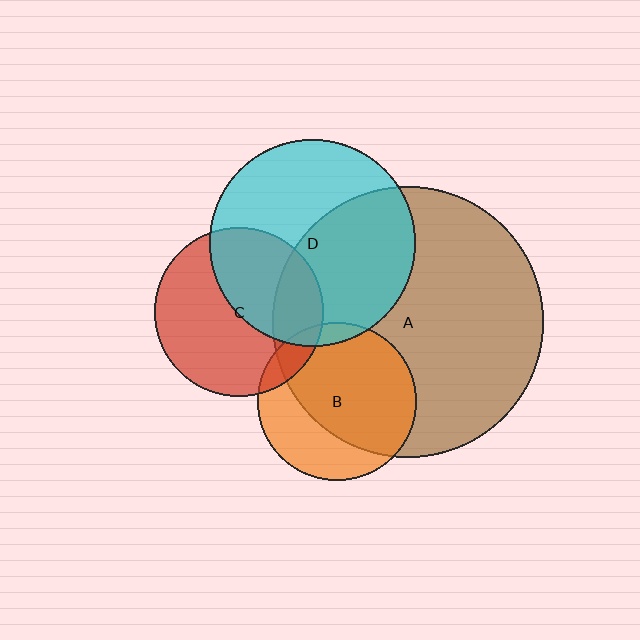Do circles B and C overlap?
Yes.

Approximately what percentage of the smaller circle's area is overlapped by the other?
Approximately 10%.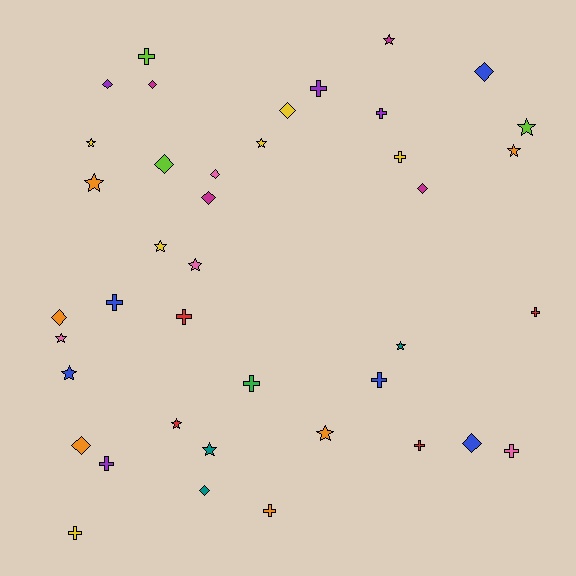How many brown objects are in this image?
There are no brown objects.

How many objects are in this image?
There are 40 objects.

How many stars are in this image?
There are 14 stars.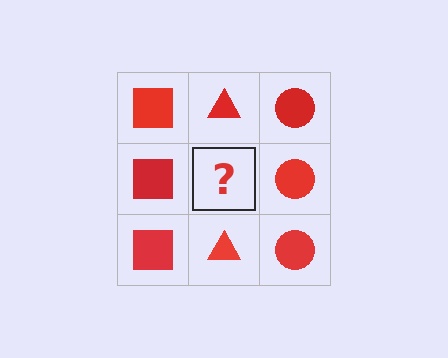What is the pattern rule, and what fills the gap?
The rule is that each column has a consistent shape. The gap should be filled with a red triangle.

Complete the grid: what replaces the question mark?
The question mark should be replaced with a red triangle.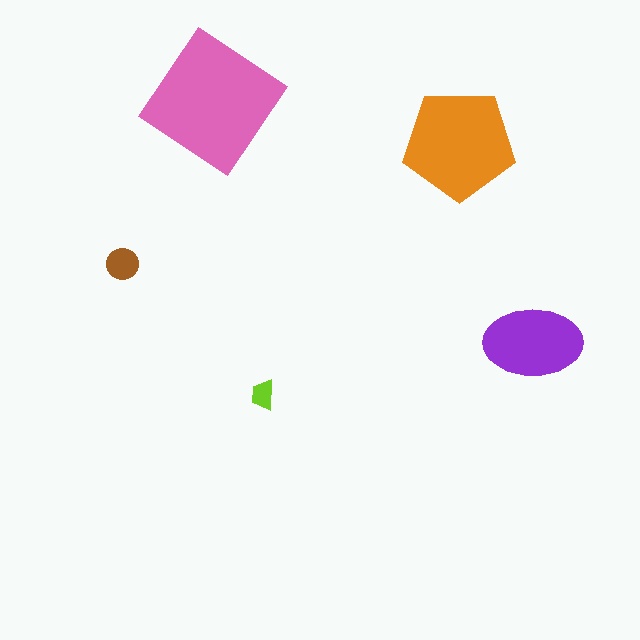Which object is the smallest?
The lime trapezoid.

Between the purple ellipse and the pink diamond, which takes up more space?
The pink diamond.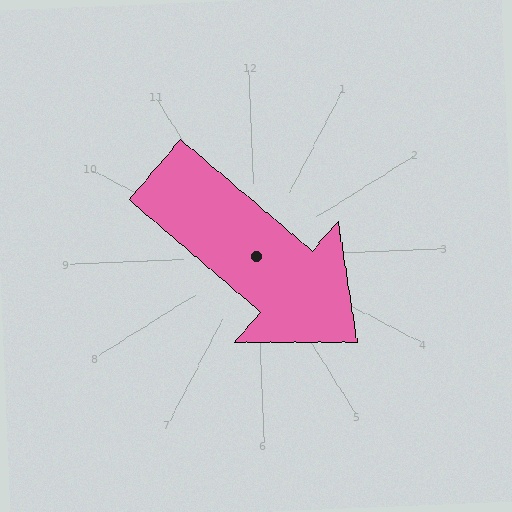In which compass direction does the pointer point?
Southeast.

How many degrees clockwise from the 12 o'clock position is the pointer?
Approximately 133 degrees.